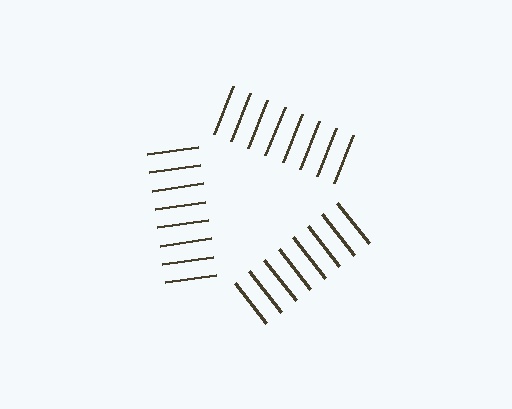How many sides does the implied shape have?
3 sides — the line-ends trace a triangle.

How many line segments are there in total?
24 — 8 along each of the 3 edges.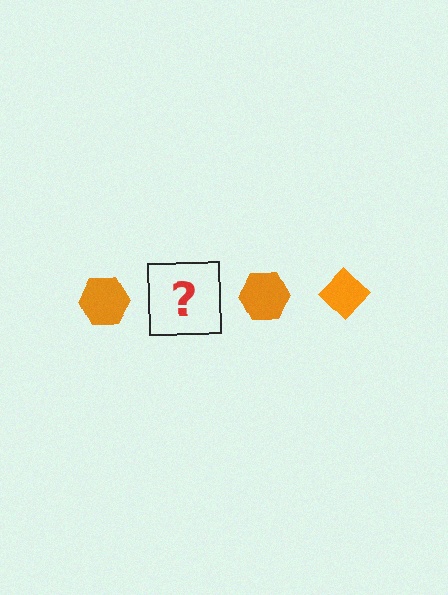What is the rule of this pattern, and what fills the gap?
The rule is that the pattern cycles through hexagon, diamond shapes in orange. The gap should be filled with an orange diamond.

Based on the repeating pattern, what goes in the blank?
The blank should be an orange diamond.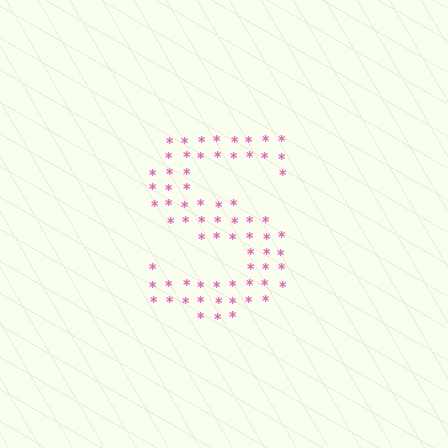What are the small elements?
The small elements are asterisks.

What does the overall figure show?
The overall figure shows the letter S.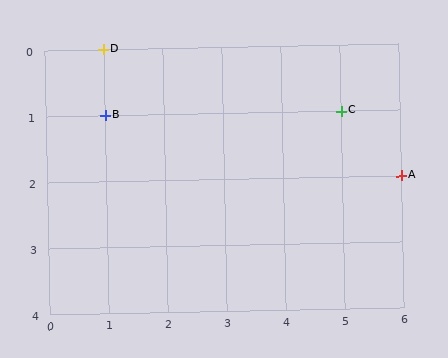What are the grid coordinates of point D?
Point D is at grid coordinates (1, 0).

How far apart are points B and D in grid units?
Points B and D are 1 row apart.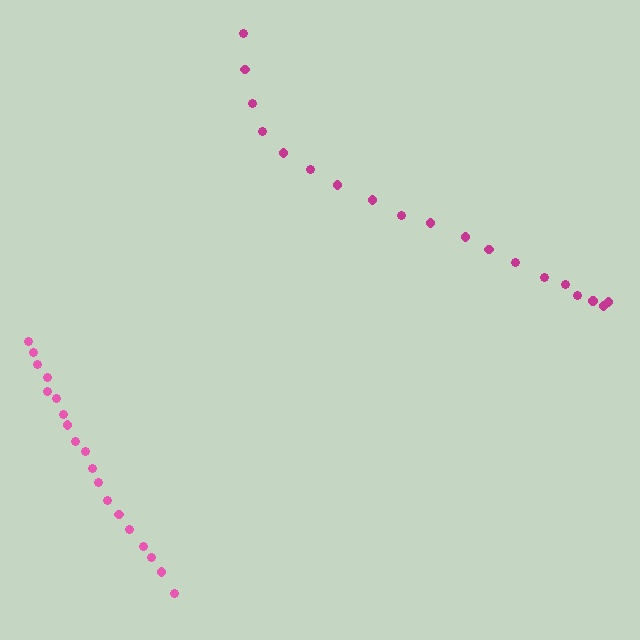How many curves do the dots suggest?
There are 2 distinct paths.